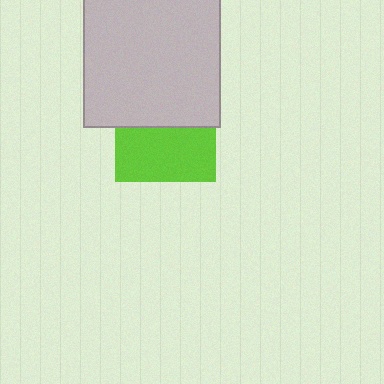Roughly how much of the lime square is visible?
About half of it is visible (roughly 53%).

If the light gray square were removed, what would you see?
You would see the complete lime square.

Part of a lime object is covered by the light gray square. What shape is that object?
It is a square.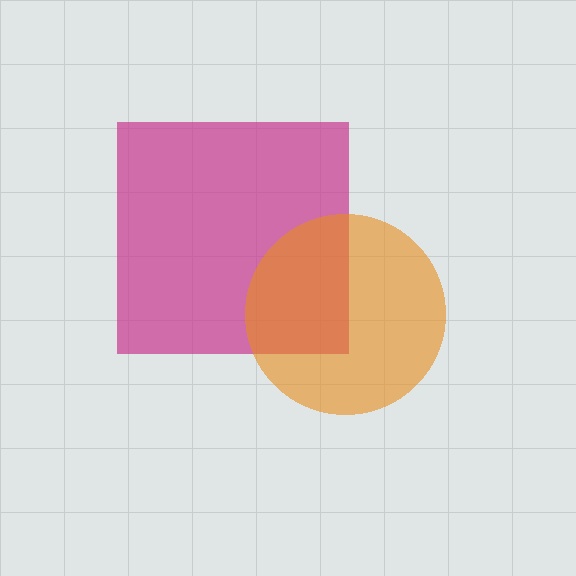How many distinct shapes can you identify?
There are 2 distinct shapes: a magenta square, an orange circle.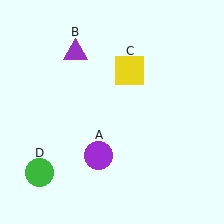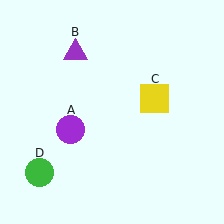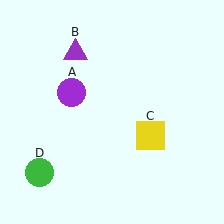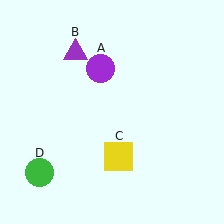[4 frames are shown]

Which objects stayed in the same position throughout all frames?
Purple triangle (object B) and green circle (object D) remained stationary.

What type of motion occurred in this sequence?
The purple circle (object A), yellow square (object C) rotated clockwise around the center of the scene.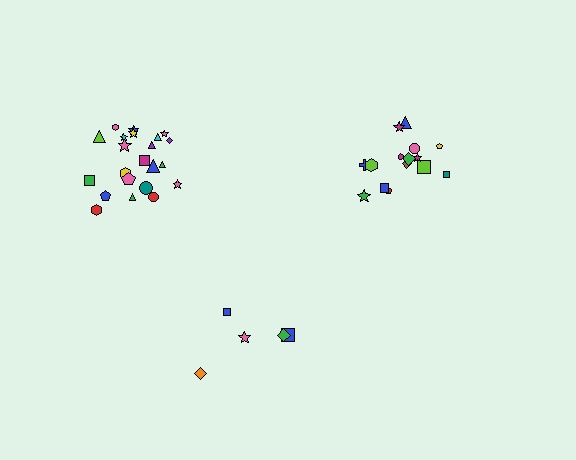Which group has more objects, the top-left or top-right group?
The top-left group.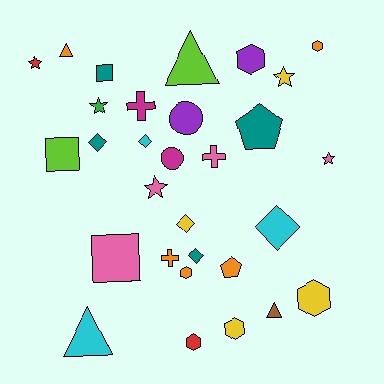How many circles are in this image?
There are 2 circles.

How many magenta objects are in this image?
There are 2 magenta objects.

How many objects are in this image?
There are 30 objects.